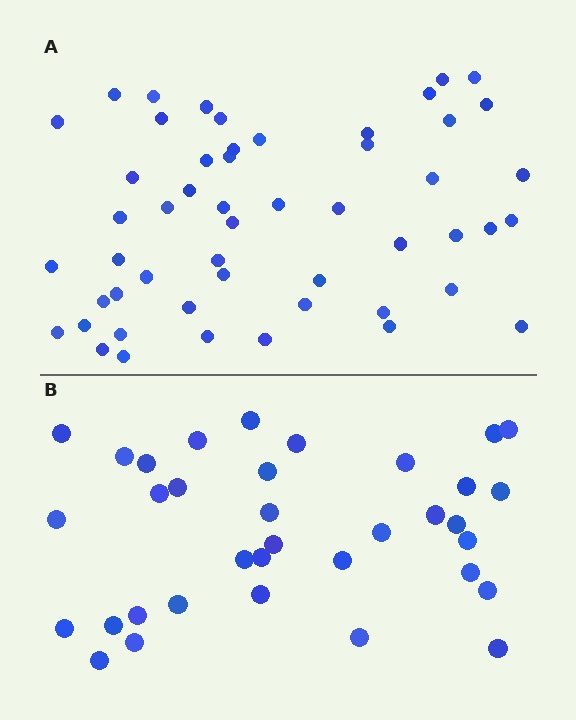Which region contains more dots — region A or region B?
Region A (the top region) has more dots.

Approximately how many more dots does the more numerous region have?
Region A has approximately 15 more dots than region B.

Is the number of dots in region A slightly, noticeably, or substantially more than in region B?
Region A has substantially more. The ratio is roughly 1.5 to 1.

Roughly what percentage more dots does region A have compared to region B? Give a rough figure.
About 50% more.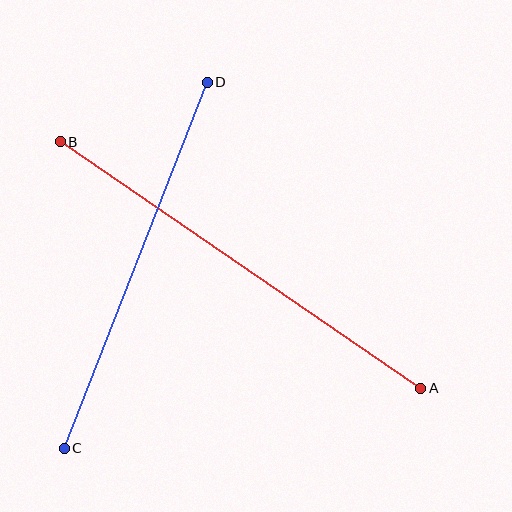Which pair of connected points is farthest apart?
Points A and B are farthest apart.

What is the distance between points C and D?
The distance is approximately 393 pixels.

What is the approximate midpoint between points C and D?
The midpoint is at approximately (136, 265) pixels.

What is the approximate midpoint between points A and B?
The midpoint is at approximately (241, 265) pixels.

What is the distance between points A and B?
The distance is approximately 437 pixels.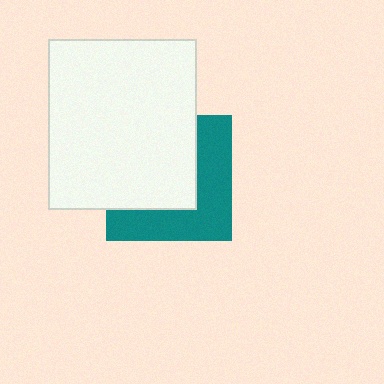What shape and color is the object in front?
The object in front is a white rectangle.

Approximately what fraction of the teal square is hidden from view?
Roughly 54% of the teal square is hidden behind the white rectangle.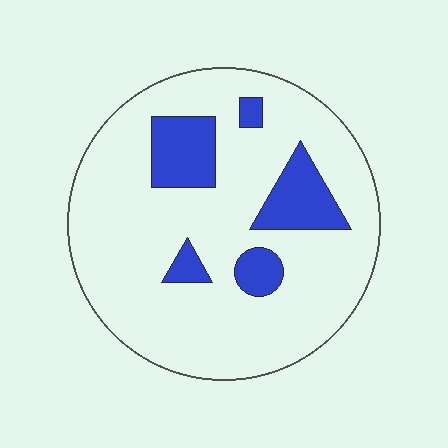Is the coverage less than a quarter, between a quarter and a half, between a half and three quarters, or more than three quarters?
Less than a quarter.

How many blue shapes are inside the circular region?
5.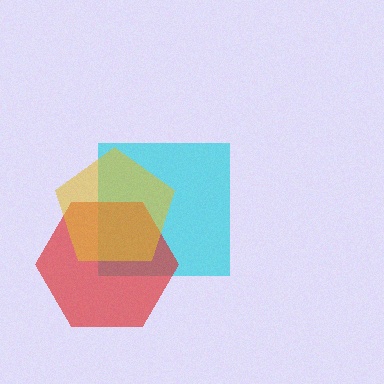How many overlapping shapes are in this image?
There are 3 overlapping shapes in the image.